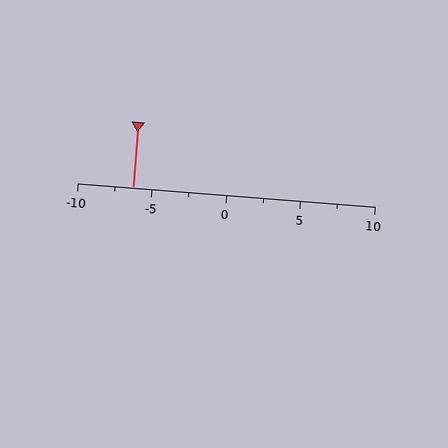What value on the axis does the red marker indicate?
The marker indicates approximately -6.2.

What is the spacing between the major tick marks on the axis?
The major ticks are spaced 5 apart.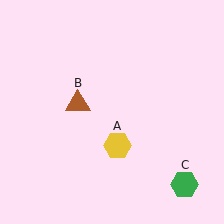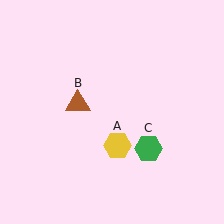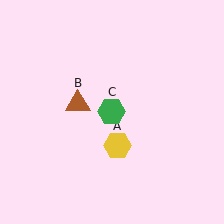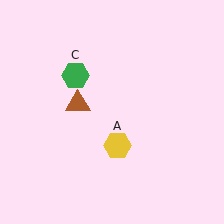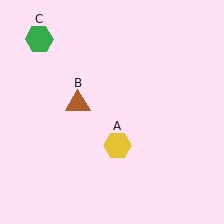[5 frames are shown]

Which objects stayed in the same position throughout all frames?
Yellow hexagon (object A) and brown triangle (object B) remained stationary.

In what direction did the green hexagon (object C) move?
The green hexagon (object C) moved up and to the left.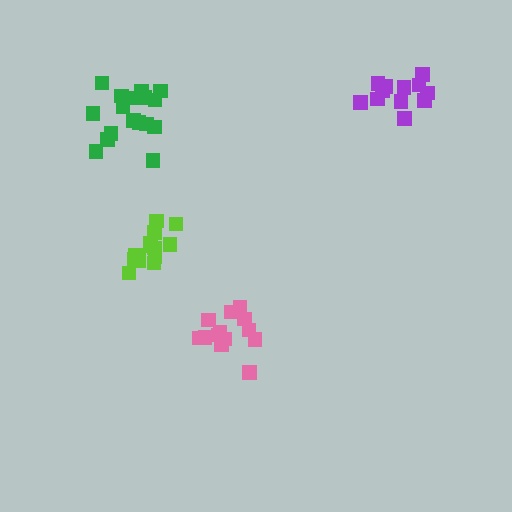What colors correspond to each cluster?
The clusters are colored: green, lime, purple, pink.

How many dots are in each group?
Group 1: 17 dots, Group 2: 13 dots, Group 3: 12 dots, Group 4: 13 dots (55 total).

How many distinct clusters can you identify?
There are 4 distinct clusters.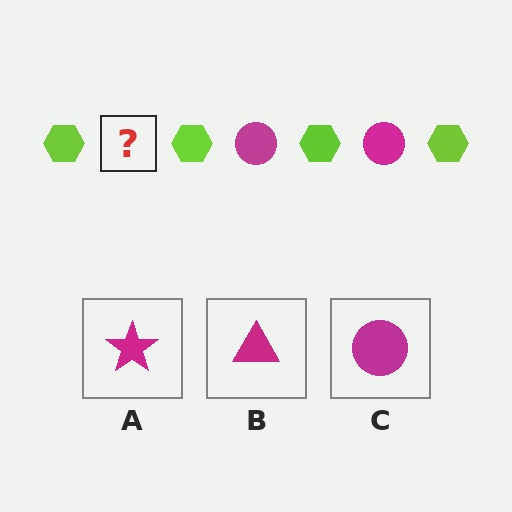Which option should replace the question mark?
Option C.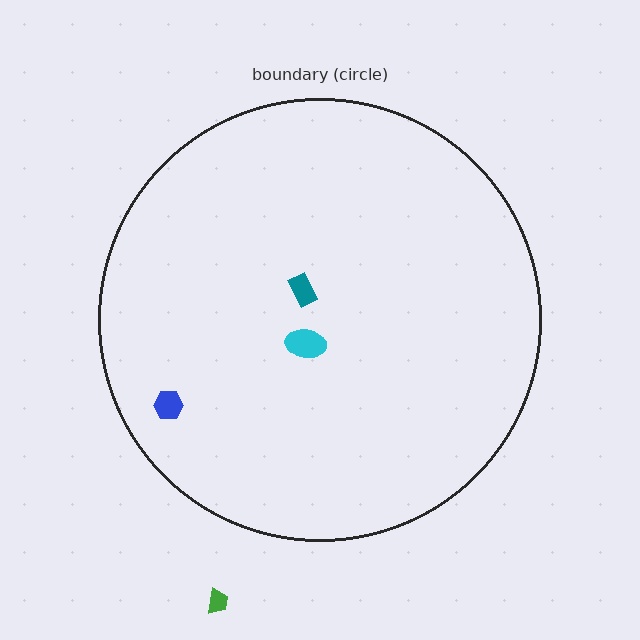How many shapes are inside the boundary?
3 inside, 1 outside.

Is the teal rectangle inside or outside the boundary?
Inside.